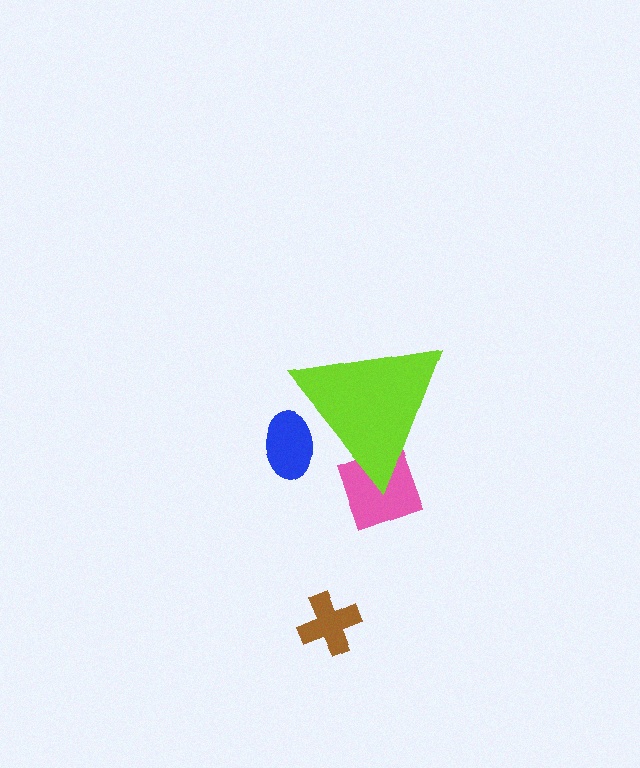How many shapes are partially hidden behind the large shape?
2 shapes are partially hidden.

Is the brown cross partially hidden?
No, the brown cross is fully visible.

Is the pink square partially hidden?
Yes, the pink square is partially hidden behind the lime triangle.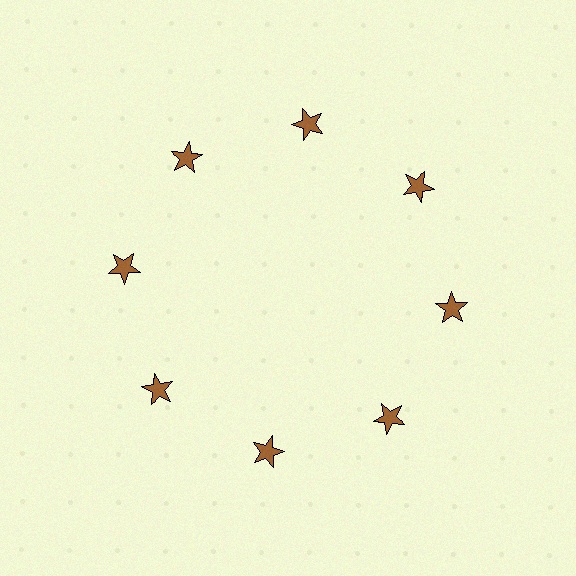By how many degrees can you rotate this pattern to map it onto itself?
The pattern maps onto itself every 45 degrees of rotation.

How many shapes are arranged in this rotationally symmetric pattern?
There are 8 shapes, arranged in 8 groups of 1.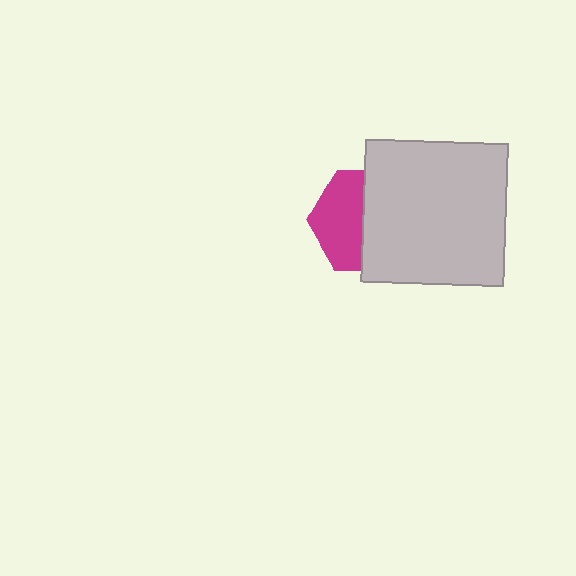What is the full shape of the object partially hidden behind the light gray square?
The partially hidden object is a magenta hexagon.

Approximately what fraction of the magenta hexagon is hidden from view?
Roughly 53% of the magenta hexagon is hidden behind the light gray square.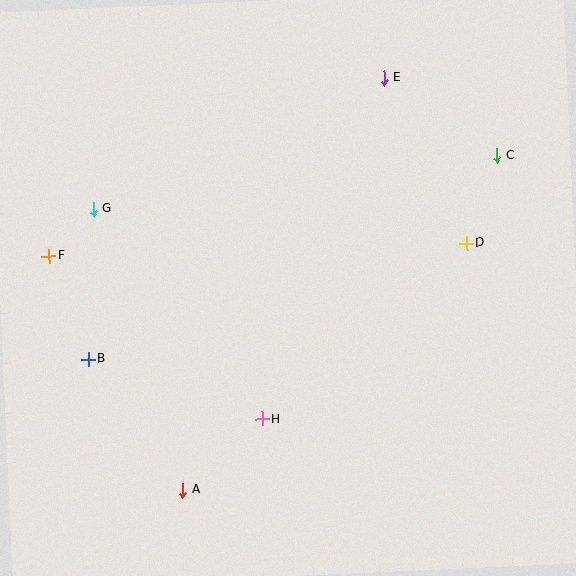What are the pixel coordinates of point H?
Point H is at (262, 419).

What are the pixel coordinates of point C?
Point C is at (497, 156).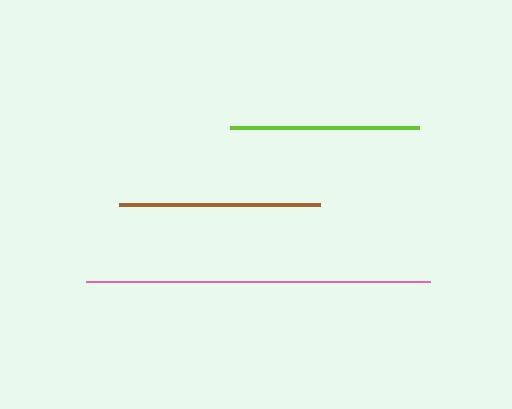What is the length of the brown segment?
The brown segment is approximately 201 pixels long.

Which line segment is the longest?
The pink line is the longest at approximately 344 pixels.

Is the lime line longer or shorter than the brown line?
The brown line is longer than the lime line.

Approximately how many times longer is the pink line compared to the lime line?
The pink line is approximately 1.8 times the length of the lime line.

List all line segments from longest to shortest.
From longest to shortest: pink, brown, lime.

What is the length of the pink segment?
The pink segment is approximately 344 pixels long.